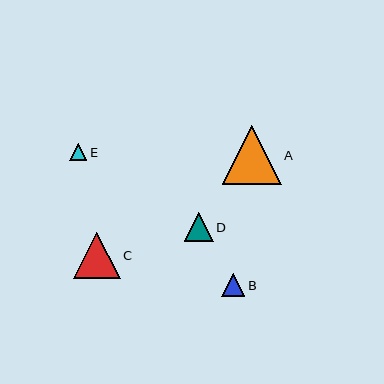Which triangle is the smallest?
Triangle E is the smallest with a size of approximately 17 pixels.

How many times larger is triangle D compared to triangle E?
Triangle D is approximately 1.7 times the size of triangle E.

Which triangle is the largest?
Triangle A is the largest with a size of approximately 59 pixels.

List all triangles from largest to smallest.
From largest to smallest: A, C, D, B, E.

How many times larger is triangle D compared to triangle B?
Triangle D is approximately 1.2 times the size of triangle B.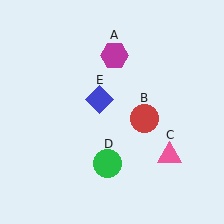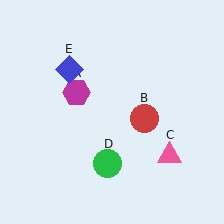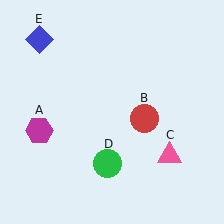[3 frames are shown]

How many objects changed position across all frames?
2 objects changed position: magenta hexagon (object A), blue diamond (object E).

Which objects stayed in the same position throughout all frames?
Red circle (object B) and pink triangle (object C) and green circle (object D) remained stationary.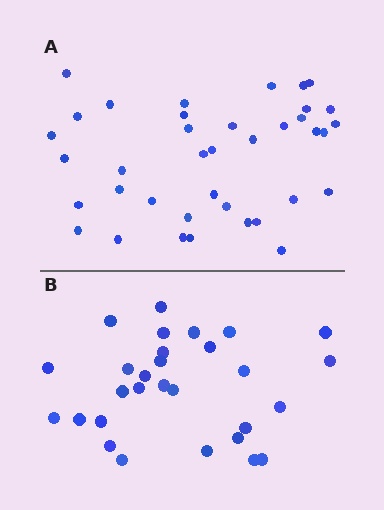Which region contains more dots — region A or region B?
Region A (the top region) has more dots.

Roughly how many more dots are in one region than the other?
Region A has roughly 8 or so more dots than region B.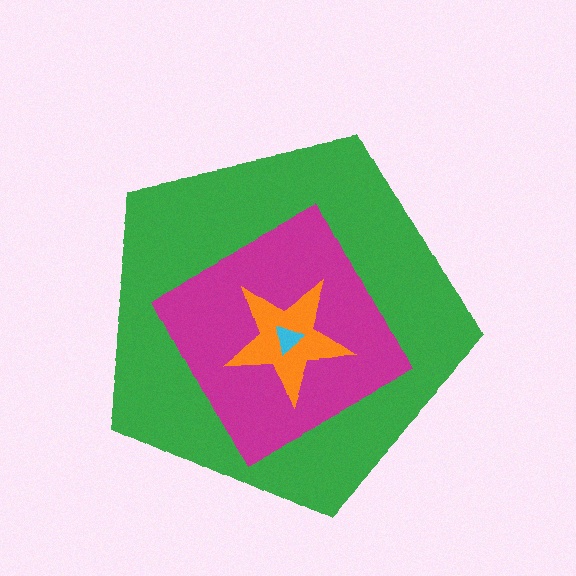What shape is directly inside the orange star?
The cyan triangle.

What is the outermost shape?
The green pentagon.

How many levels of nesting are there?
4.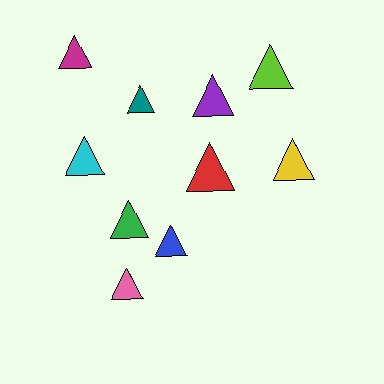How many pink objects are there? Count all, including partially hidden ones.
There is 1 pink object.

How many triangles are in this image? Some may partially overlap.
There are 10 triangles.